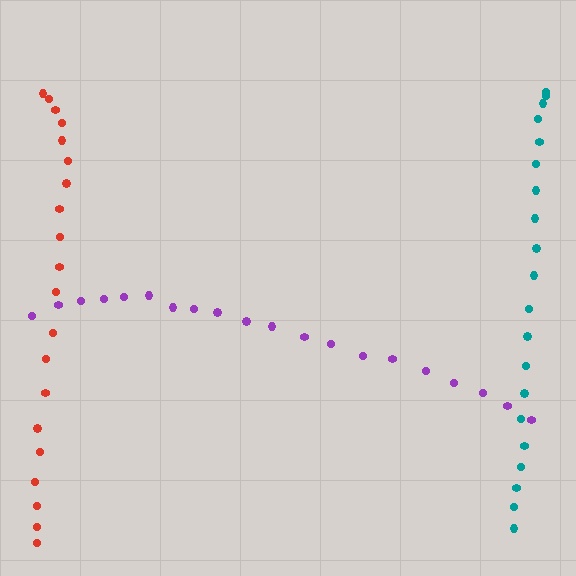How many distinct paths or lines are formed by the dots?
There are 3 distinct paths.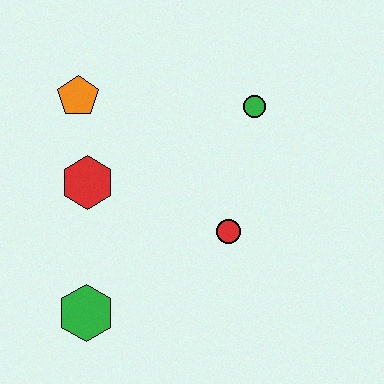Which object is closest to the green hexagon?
The red hexagon is closest to the green hexagon.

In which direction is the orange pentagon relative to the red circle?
The orange pentagon is to the left of the red circle.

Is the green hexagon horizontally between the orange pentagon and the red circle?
Yes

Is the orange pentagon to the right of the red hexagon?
No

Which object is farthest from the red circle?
The orange pentagon is farthest from the red circle.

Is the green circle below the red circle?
No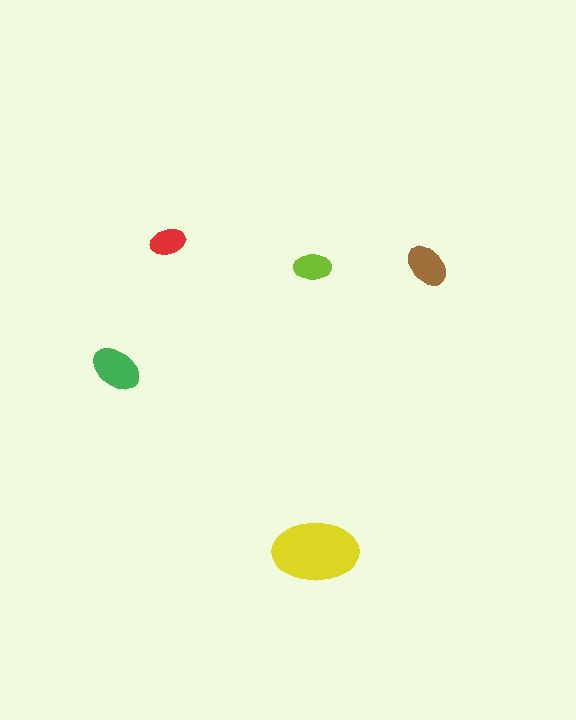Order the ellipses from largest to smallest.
the yellow one, the green one, the brown one, the lime one, the red one.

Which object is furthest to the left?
The green ellipse is leftmost.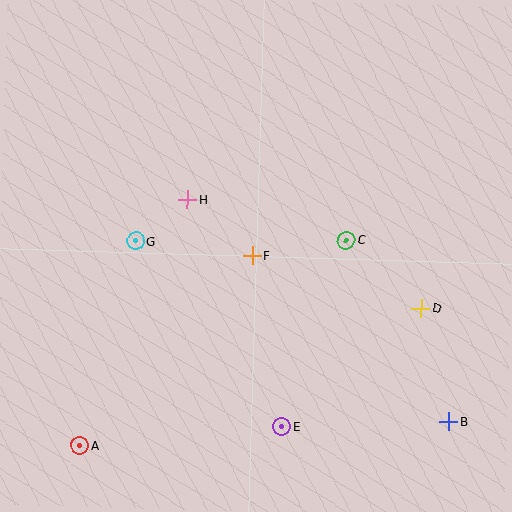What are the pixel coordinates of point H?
Point H is at (187, 200).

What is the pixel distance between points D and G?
The distance between D and G is 293 pixels.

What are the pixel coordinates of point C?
Point C is at (346, 240).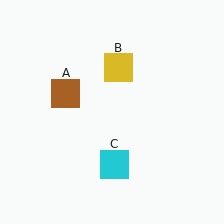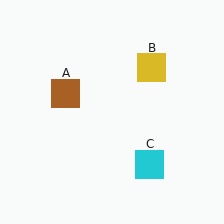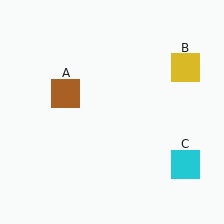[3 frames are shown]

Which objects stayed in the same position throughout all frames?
Brown square (object A) remained stationary.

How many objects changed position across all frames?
2 objects changed position: yellow square (object B), cyan square (object C).